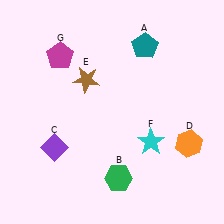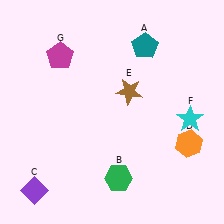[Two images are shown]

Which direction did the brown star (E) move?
The brown star (E) moved right.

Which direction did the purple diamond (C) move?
The purple diamond (C) moved down.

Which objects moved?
The objects that moved are: the purple diamond (C), the brown star (E), the cyan star (F).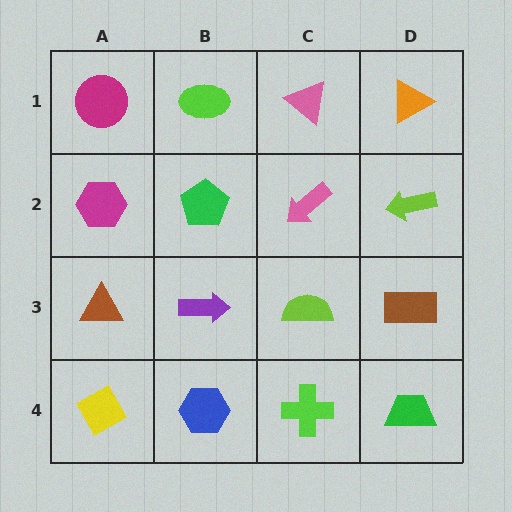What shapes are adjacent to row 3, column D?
A lime arrow (row 2, column D), a green trapezoid (row 4, column D), a lime semicircle (row 3, column C).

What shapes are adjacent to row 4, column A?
A brown triangle (row 3, column A), a blue hexagon (row 4, column B).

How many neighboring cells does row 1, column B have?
3.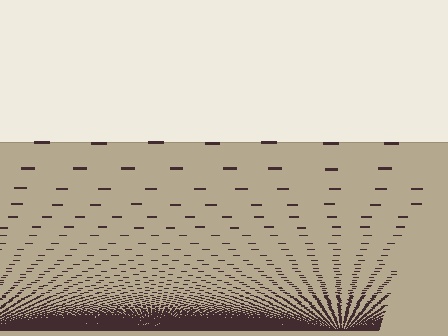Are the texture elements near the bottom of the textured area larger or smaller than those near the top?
Smaller. The gradient is inverted — elements near the bottom are smaller and denser.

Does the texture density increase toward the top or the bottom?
Density increases toward the bottom.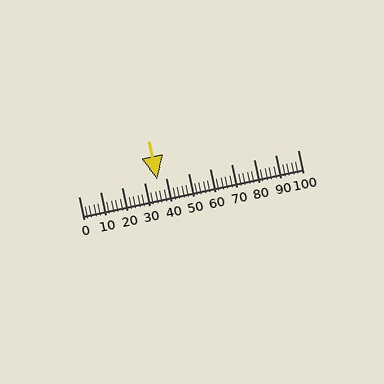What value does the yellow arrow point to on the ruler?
The yellow arrow points to approximately 36.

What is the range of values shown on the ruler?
The ruler shows values from 0 to 100.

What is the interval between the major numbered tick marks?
The major tick marks are spaced 10 units apart.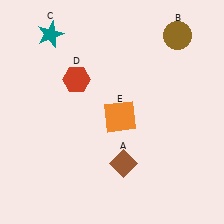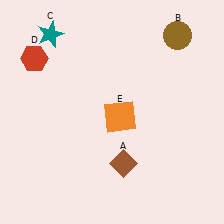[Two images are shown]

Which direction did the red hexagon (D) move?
The red hexagon (D) moved left.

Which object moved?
The red hexagon (D) moved left.